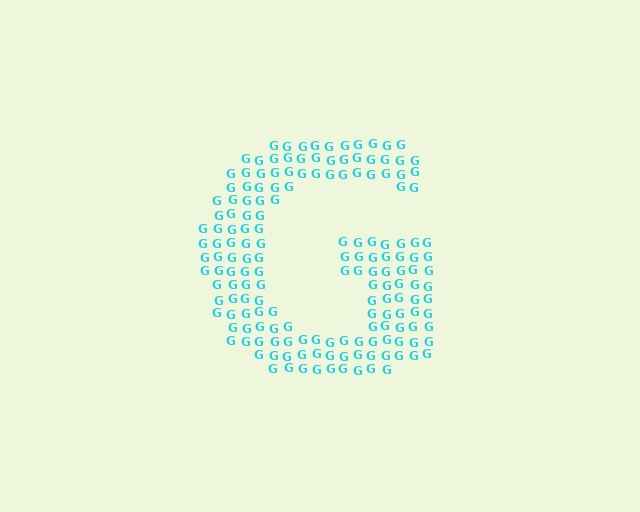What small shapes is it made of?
It is made of small letter G's.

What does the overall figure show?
The overall figure shows the letter G.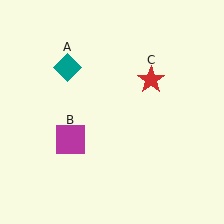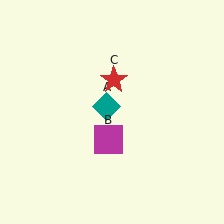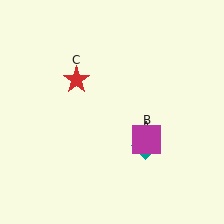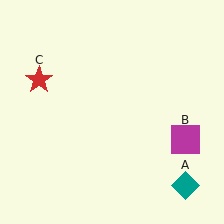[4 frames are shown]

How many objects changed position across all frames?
3 objects changed position: teal diamond (object A), magenta square (object B), red star (object C).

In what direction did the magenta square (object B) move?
The magenta square (object B) moved right.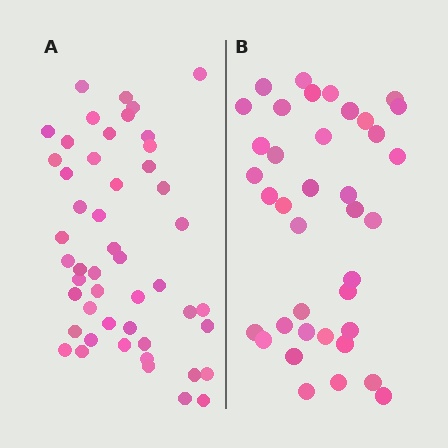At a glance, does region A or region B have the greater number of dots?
Region A (the left region) has more dots.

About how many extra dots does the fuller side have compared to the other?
Region A has roughly 12 or so more dots than region B.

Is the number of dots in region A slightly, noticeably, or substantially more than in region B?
Region A has noticeably more, but not dramatically so. The ratio is roughly 1.3 to 1.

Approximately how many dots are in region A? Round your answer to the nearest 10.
About 50 dots. (The exact count is 49, which rounds to 50.)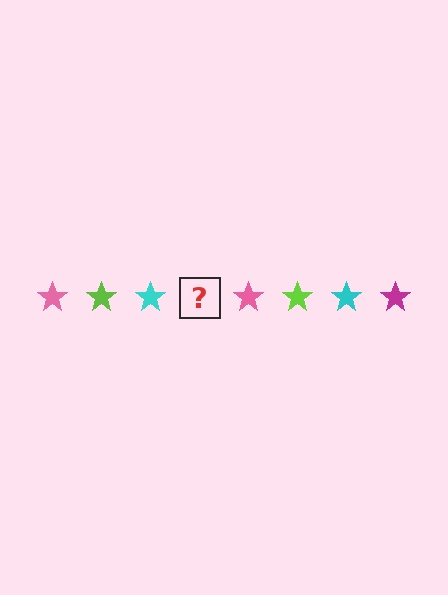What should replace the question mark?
The question mark should be replaced with a magenta star.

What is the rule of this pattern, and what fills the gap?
The rule is that the pattern cycles through pink, lime, cyan, magenta stars. The gap should be filled with a magenta star.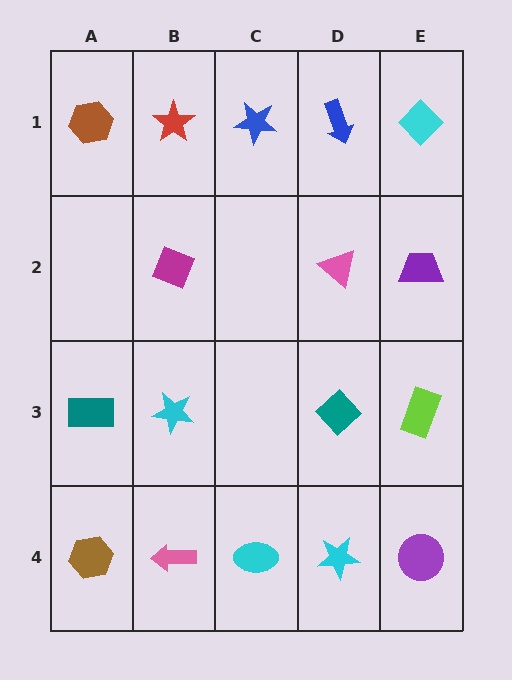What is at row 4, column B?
A pink arrow.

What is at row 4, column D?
A cyan star.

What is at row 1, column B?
A red star.